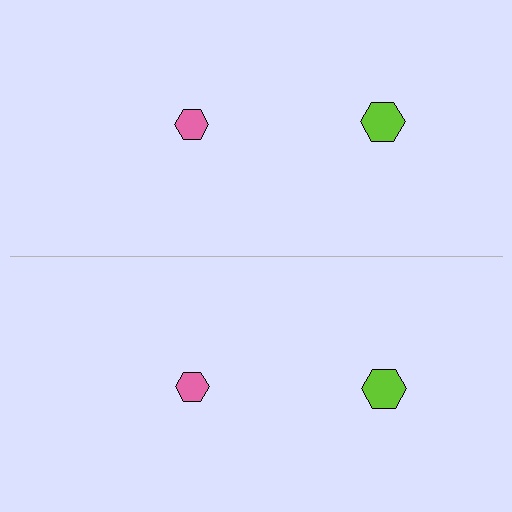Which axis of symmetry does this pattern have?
The pattern has a horizontal axis of symmetry running through the center of the image.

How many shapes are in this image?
There are 4 shapes in this image.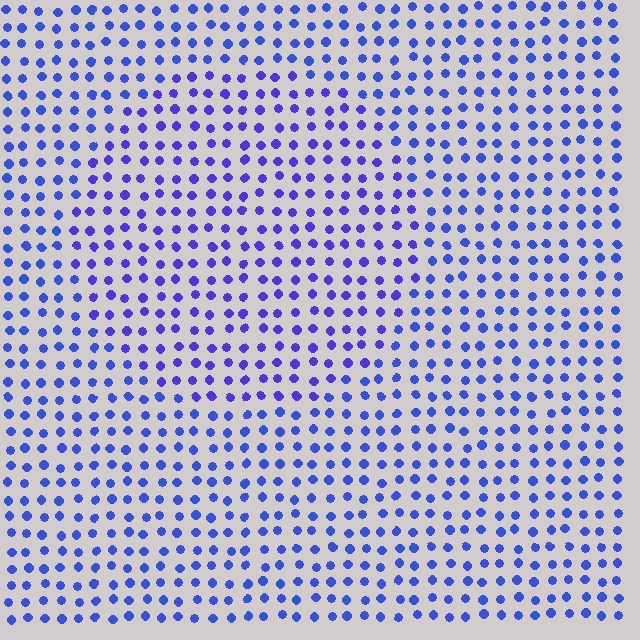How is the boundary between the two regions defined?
The boundary is defined purely by a slight shift in hue (about 21 degrees). Spacing, size, and orientation are identical on both sides.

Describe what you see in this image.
The image is filled with small blue elements in a uniform arrangement. A circle-shaped region is visible where the elements are tinted to a slightly different hue, forming a subtle color boundary.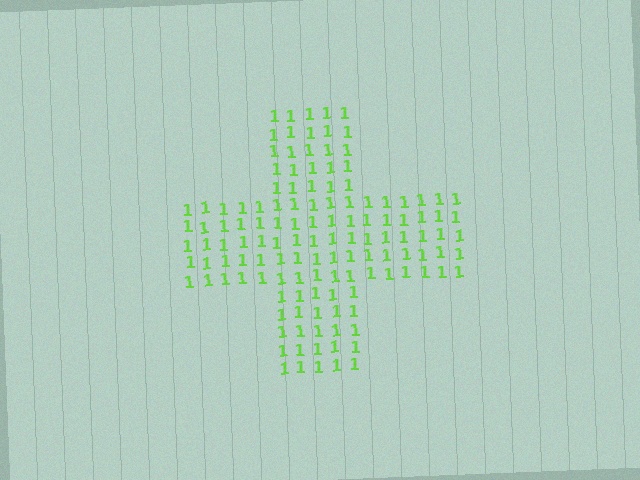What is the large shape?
The large shape is a cross.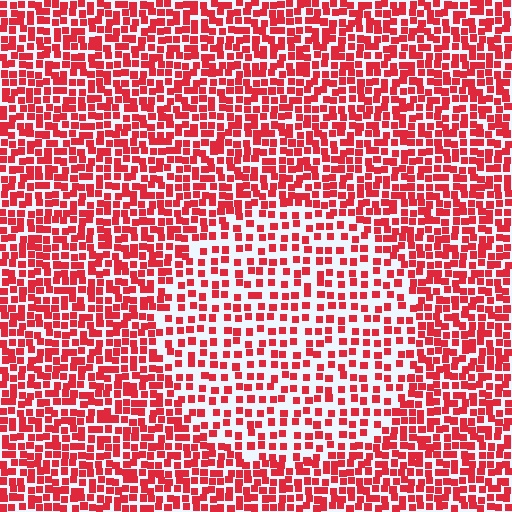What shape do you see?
I see a circle.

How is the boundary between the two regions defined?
The boundary is defined by a change in element density (approximately 1.8x ratio). All elements are the same color, size, and shape.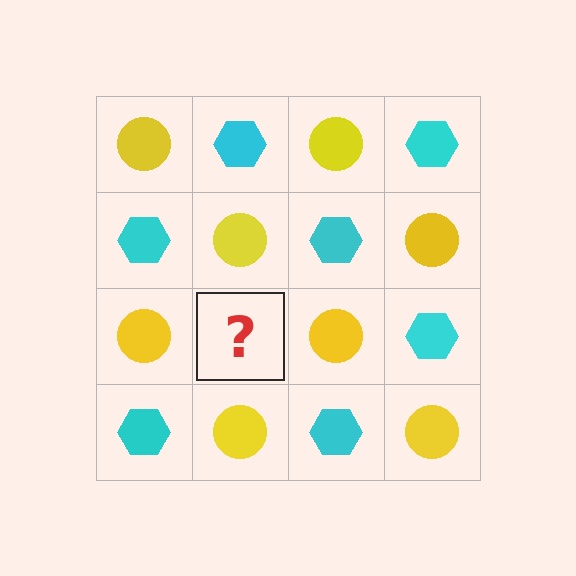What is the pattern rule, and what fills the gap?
The rule is that it alternates yellow circle and cyan hexagon in a checkerboard pattern. The gap should be filled with a cyan hexagon.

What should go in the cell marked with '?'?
The missing cell should contain a cyan hexagon.